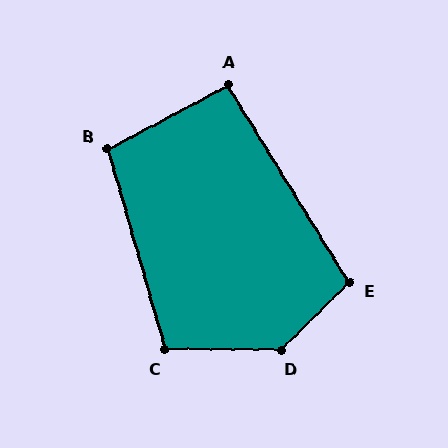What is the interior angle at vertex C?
Approximately 107 degrees (obtuse).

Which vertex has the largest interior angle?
D, at approximately 135 degrees.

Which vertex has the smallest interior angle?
A, at approximately 94 degrees.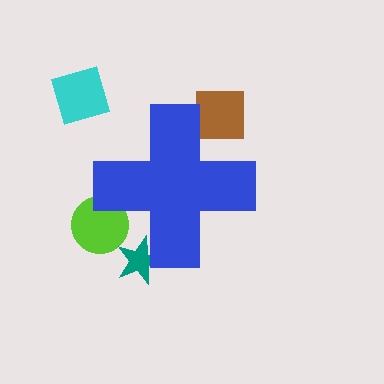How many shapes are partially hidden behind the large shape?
3 shapes are partially hidden.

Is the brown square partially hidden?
Yes, the brown square is partially hidden behind the blue cross.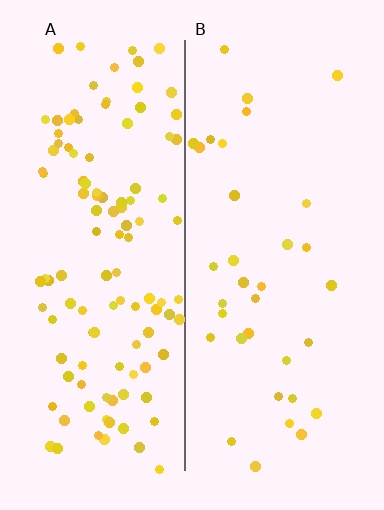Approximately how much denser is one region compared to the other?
Approximately 3.4× — region A over region B.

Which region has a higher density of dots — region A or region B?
A (the left).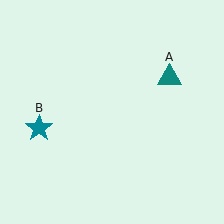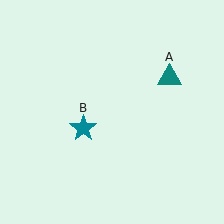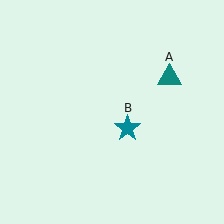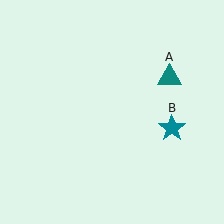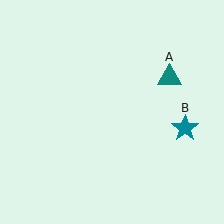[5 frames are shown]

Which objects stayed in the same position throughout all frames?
Teal triangle (object A) remained stationary.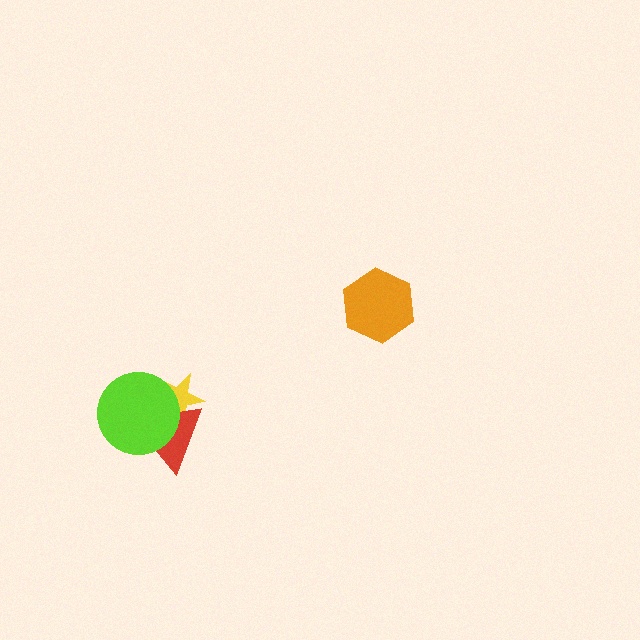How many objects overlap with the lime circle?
2 objects overlap with the lime circle.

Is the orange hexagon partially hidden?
No, no other shape covers it.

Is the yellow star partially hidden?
Yes, it is partially covered by another shape.